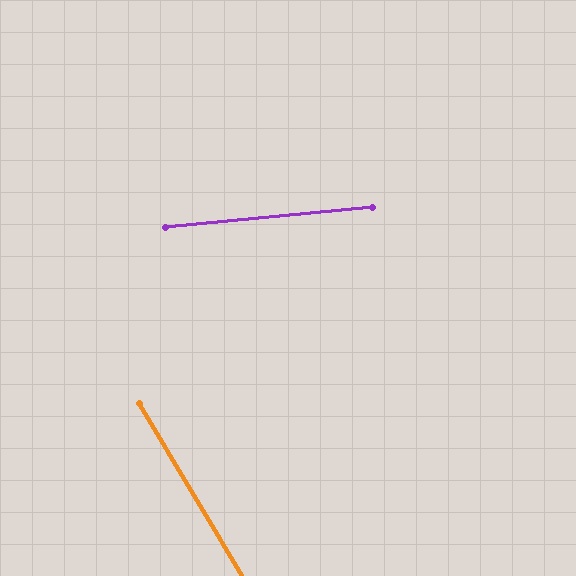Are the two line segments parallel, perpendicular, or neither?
Neither parallel nor perpendicular — they differ by about 64°.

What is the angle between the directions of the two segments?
Approximately 64 degrees.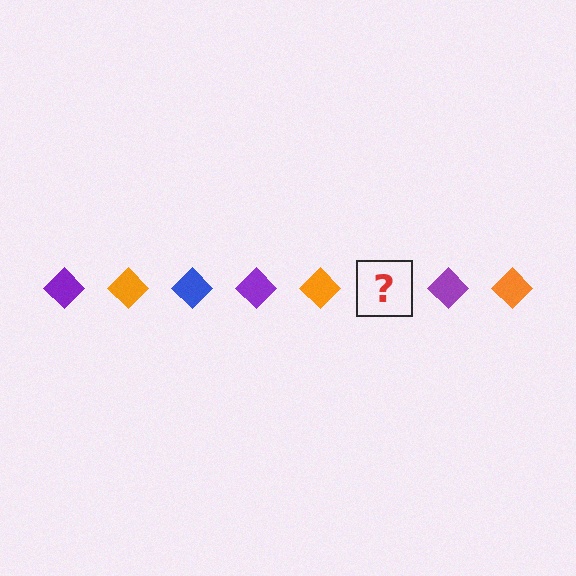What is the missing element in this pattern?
The missing element is a blue diamond.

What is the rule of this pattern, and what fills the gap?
The rule is that the pattern cycles through purple, orange, blue diamonds. The gap should be filled with a blue diamond.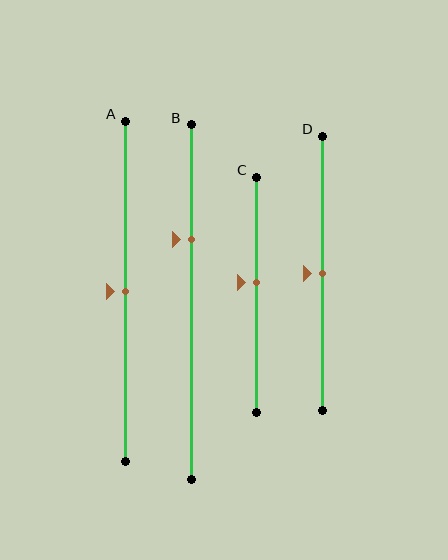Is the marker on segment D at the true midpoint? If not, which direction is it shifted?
Yes, the marker on segment D is at the true midpoint.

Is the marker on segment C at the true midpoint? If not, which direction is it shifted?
No, the marker on segment C is shifted upward by about 5% of the segment length.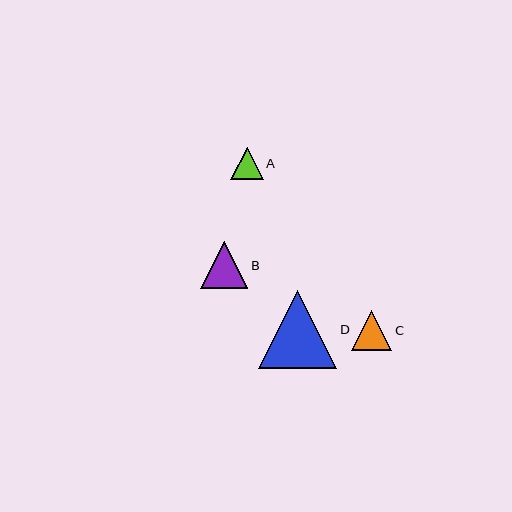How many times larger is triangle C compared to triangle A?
Triangle C is approximately 1.2 times the size of triangle A.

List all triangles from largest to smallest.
From largest to smallest: D, B, C, A.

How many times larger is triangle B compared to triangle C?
Triangle B is approximately 1.2 times the size of triangle C.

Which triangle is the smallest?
Triangle A is the smallest with a size of approximately 33 pixels.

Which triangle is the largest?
Triangle D is the largest with a size of approximately 78 pixels.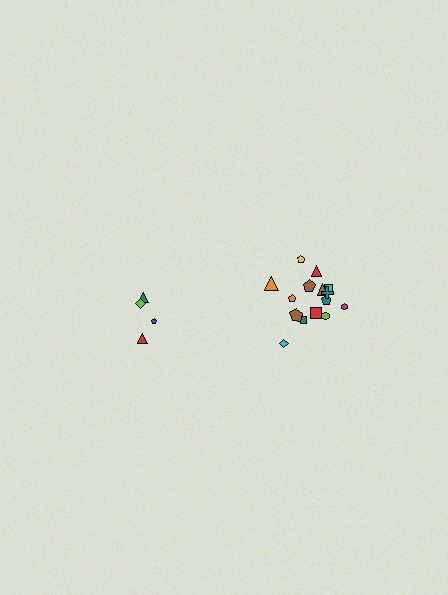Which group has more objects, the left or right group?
The right group.